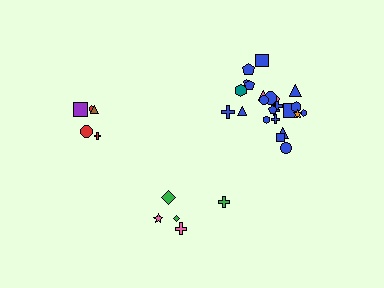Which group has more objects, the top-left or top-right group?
The top-right group.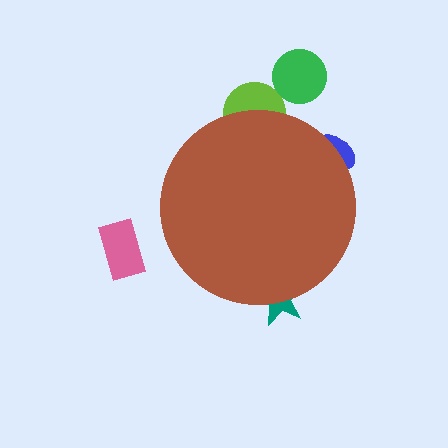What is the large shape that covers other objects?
A brown circle.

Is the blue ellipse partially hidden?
Yes, the blue ellipse is partially hidden behind the brown circle.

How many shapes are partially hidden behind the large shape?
3 shapes are partially hidden.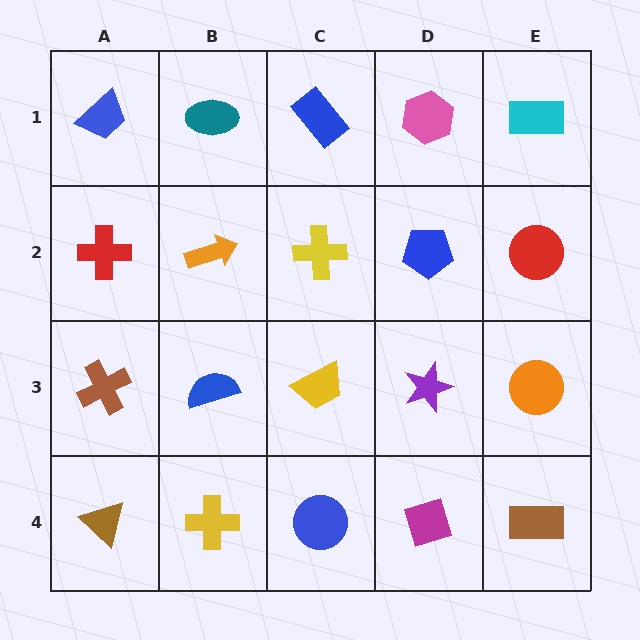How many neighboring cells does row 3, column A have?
3.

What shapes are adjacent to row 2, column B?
A teal ellipse (row 1, column B), a blue semicircle (row 3, column B), a red cross (row 2, column A), a yellow cross (row 2, column C).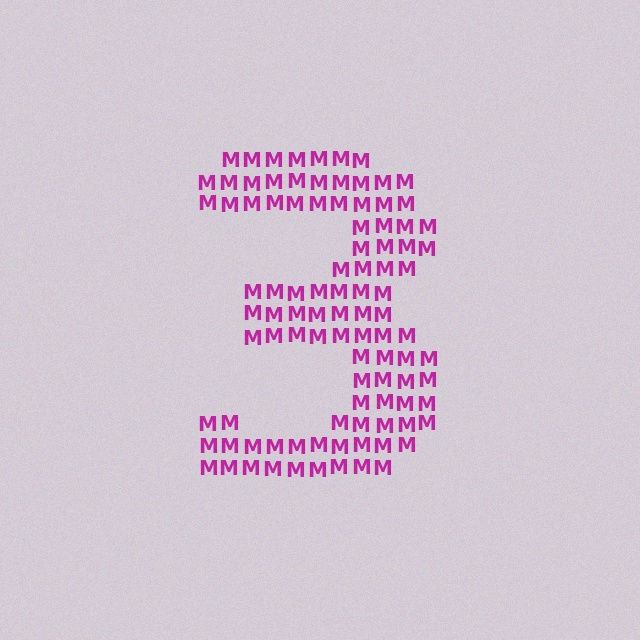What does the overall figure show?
The overall figure shows the digit 3.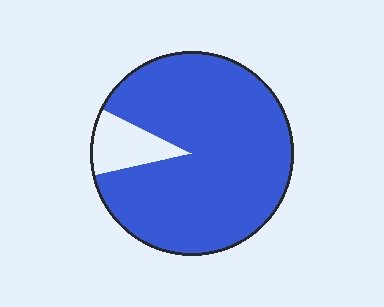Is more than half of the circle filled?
Yes.